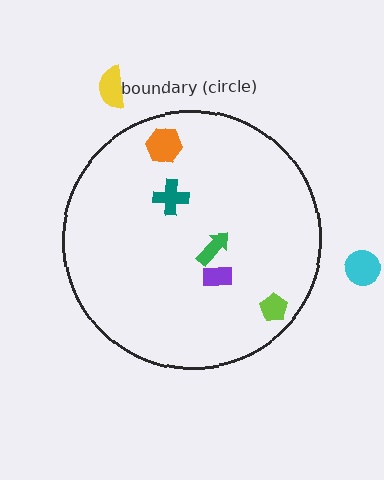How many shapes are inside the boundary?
5 inside, 2 outside.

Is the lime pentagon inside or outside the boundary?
Inside.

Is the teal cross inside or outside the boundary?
Inside.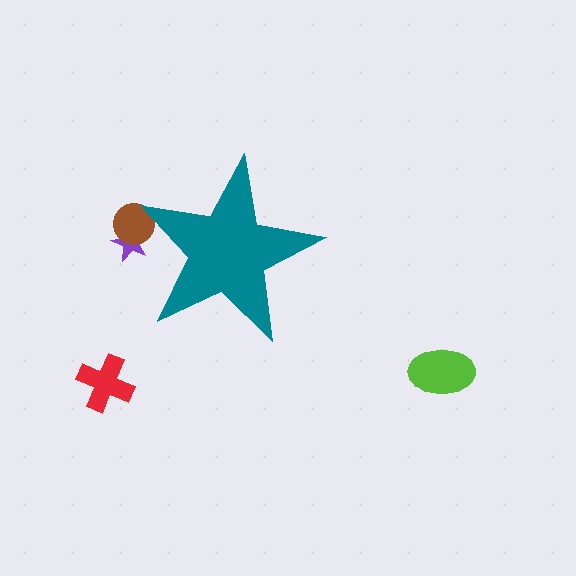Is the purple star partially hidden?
Yes, the purple star is partially hidden behind the teal star.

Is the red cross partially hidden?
No, the red cross is fully visible.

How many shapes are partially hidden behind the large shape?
2 shapes are partially hidden.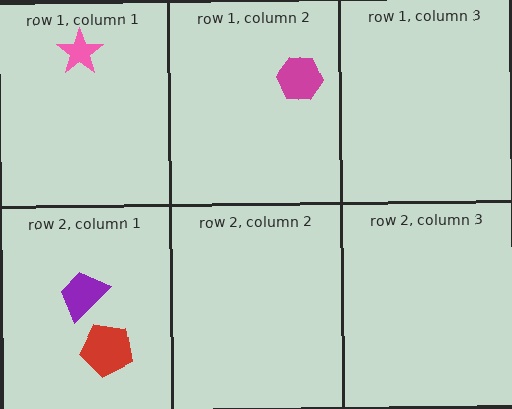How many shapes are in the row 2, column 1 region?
2.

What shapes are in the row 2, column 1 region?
The red pentagon, the purple trapezoid.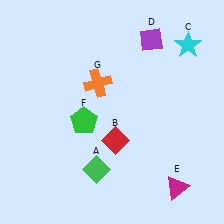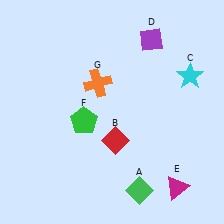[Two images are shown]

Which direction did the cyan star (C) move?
The cyan star (C) moved down.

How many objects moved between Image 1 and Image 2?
2 objects moved between the two images.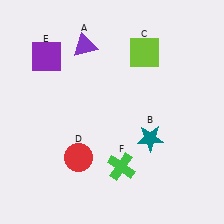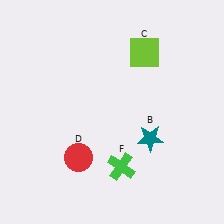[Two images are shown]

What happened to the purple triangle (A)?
The purple triangle (A) was removed in Image 2. It was in the top-left area of Image 1.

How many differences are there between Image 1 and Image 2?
There are 2 differences between the two images.